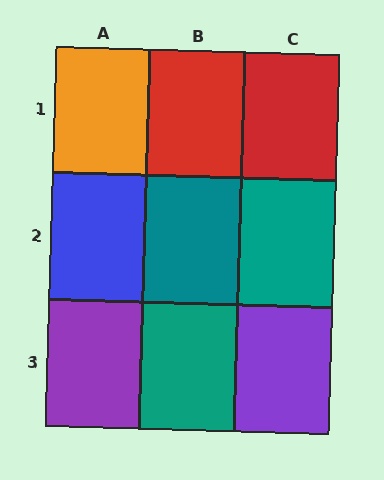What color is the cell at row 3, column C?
Purple.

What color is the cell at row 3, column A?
Purple.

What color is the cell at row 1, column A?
Orange.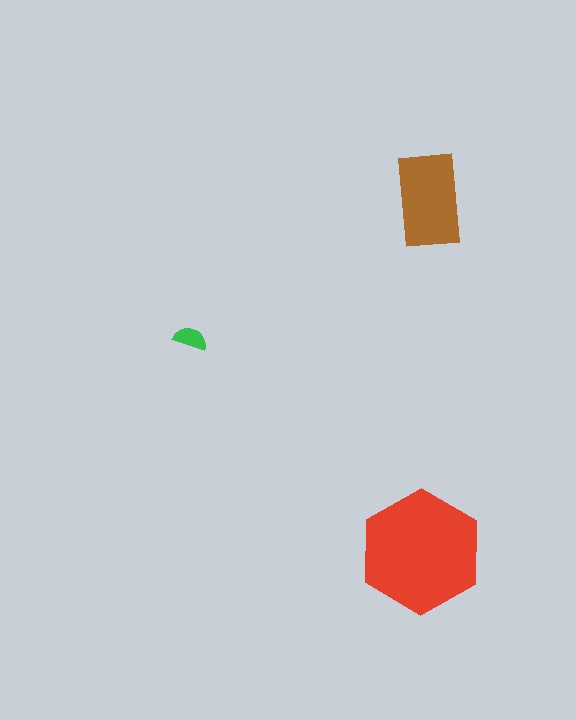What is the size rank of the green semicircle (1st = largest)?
3rd.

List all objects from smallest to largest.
The green semicircle, the brown rectangle, the red hexagon.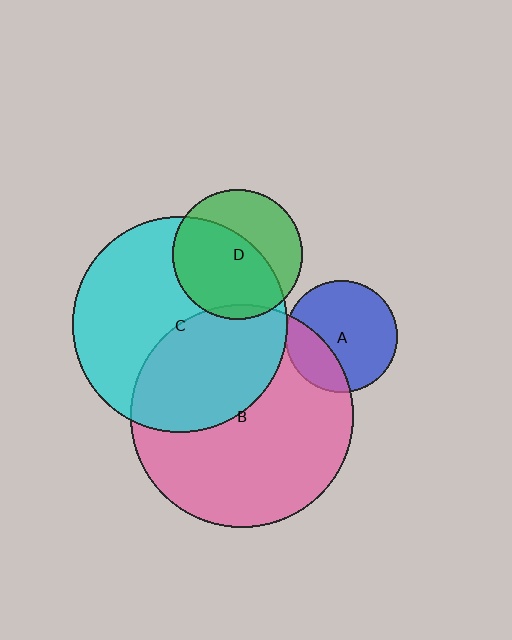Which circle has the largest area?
Circle B (pink).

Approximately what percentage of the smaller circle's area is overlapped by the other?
Approximately 5%.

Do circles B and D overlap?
Yes.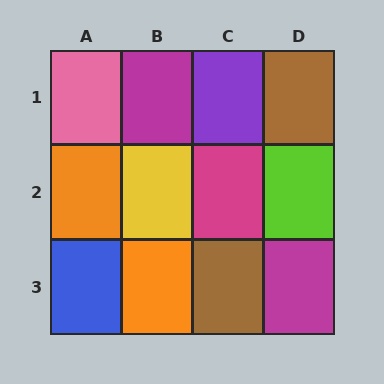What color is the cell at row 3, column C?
Brown.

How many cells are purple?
1 cell is purple.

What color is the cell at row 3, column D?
Magenta.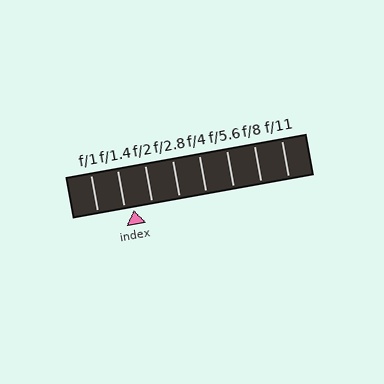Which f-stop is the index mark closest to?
The index mark is closest to f/1.4.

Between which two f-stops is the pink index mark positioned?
The index mark is between f/1.4 and f/2.